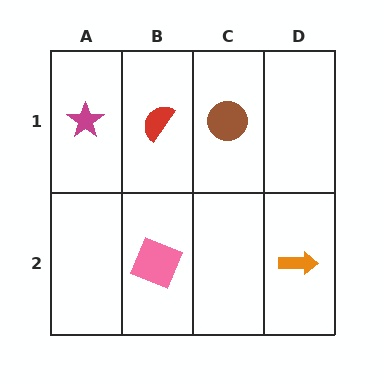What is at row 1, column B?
A red semicircle.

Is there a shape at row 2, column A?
No, that cell is empty.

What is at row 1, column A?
A magenta star.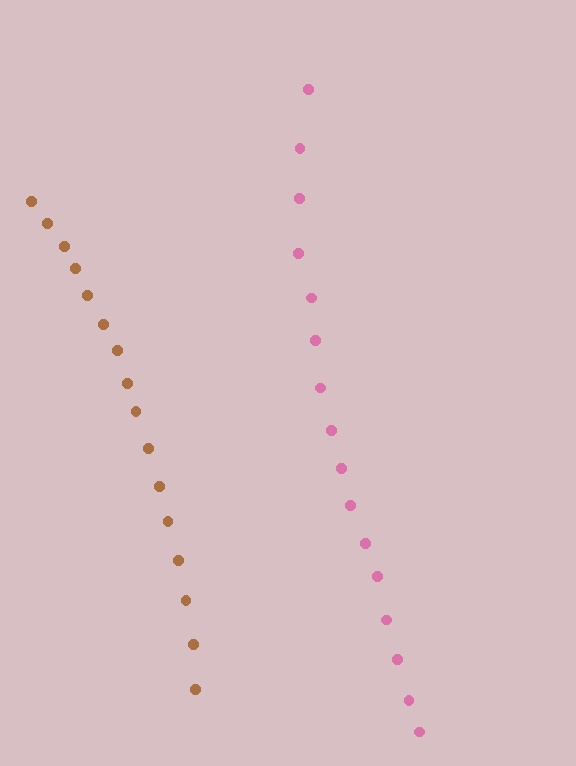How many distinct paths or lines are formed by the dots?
There are 2 distinct paths.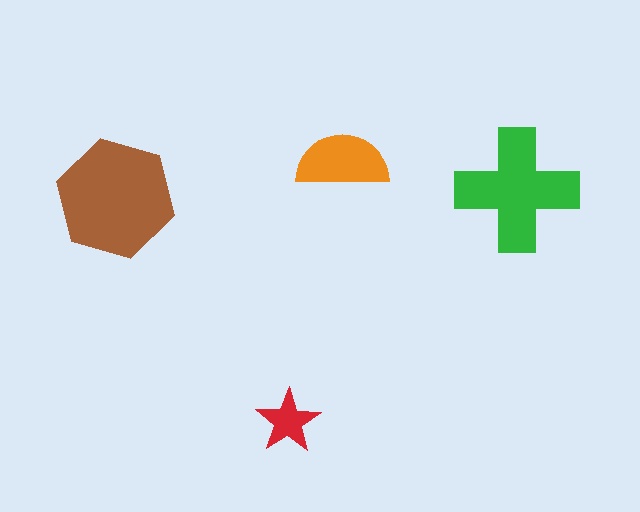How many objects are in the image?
There are 4 objects in the image.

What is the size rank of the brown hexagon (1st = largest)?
1st.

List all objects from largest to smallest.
The brown hexagon, the green cross, the orange semicircle, the red star.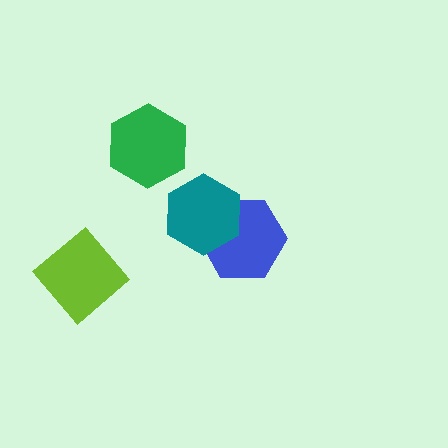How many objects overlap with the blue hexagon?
1 object overlaps with the blue hexagon.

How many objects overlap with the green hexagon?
0 objects overlap with the green hexagon.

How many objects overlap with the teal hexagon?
1 object overlaps with the teal hexagon.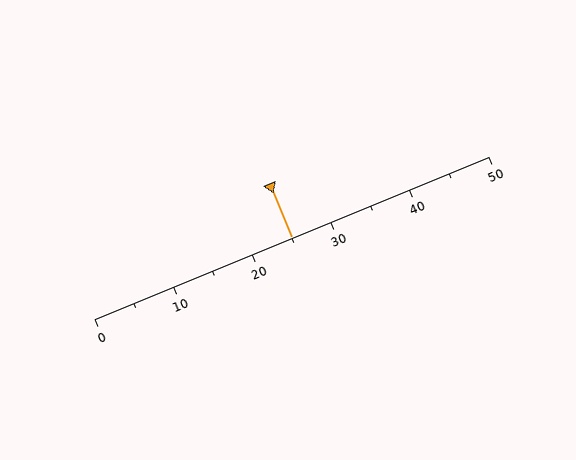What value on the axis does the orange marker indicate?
The marker indicates approximately 25.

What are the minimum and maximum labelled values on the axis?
The axis runs from 0 to 50.